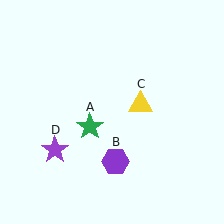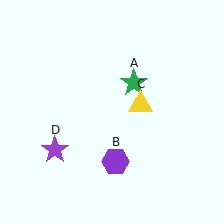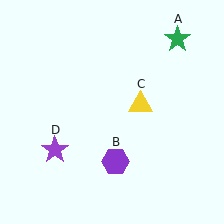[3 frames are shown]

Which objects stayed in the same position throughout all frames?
Purple hexagon (object B) and yellow triangle (object C) and purple star (object D) remained stationary.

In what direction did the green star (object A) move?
The green star (object A) moved up and to the right.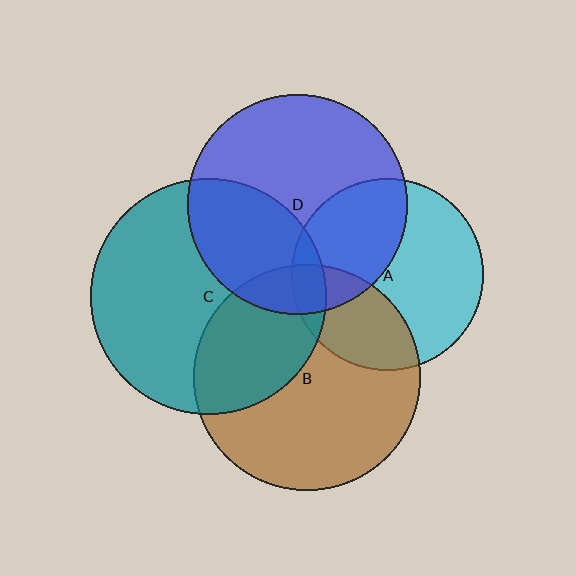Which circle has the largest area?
Circle C (teal).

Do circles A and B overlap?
Yes.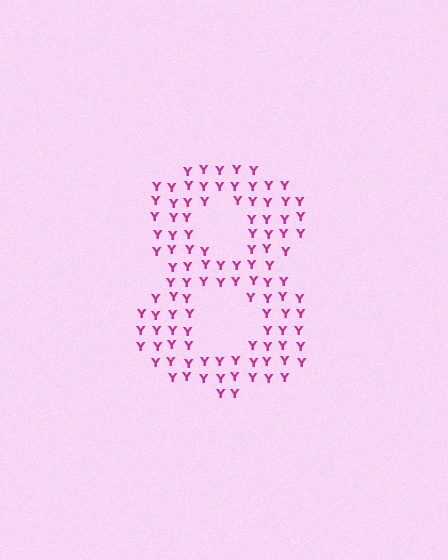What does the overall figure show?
The overall figure shows the digit 8.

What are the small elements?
The small elements are letter Y's.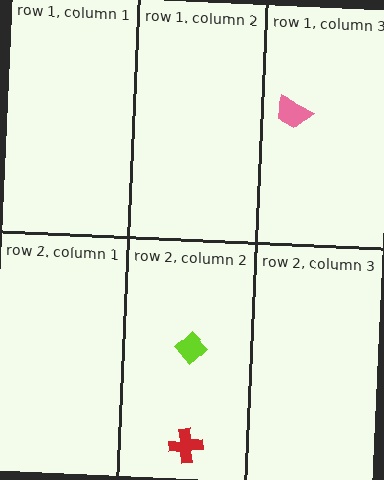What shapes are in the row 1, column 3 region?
The pink trapezoid.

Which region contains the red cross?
The row 2, column 2 region.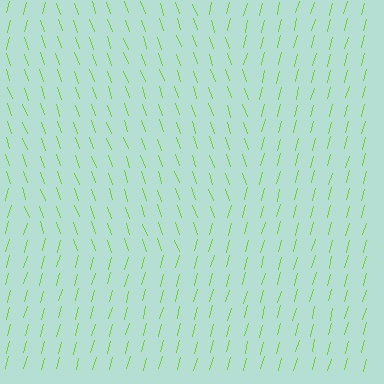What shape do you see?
I see a circle.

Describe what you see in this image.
The image is filled with small lime line segments. A circle region in the image has lines oriented differently from the surrounding lines, creating a visible texture boundary.